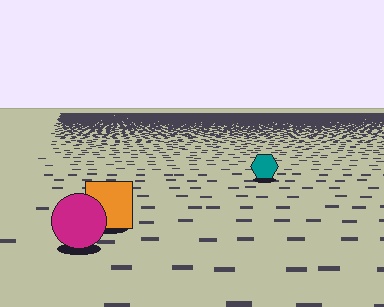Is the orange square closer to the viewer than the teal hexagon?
Yes. The orange square is closer — you can tell from the texture gradient: the ground texture is coarser near it.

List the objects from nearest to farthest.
From nearest to farthest: the magenta circle, the orange square, the teal hexagon.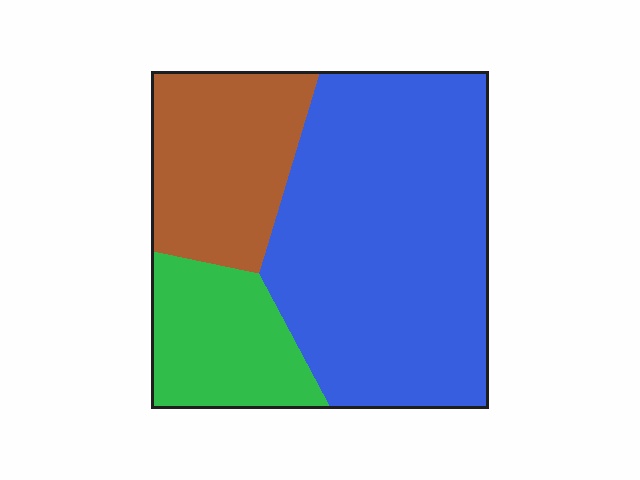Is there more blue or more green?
Blue.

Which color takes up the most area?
Blue, at roughly 60%.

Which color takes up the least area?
Green, at roughly 20%.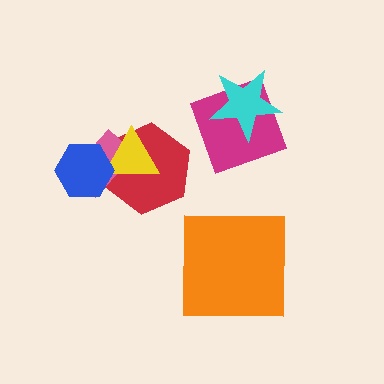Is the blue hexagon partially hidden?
No, no other shape covers it.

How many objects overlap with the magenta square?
1 object overlaps with the magenta square.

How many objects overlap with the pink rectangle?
3 objects overlap with the pink rectangle.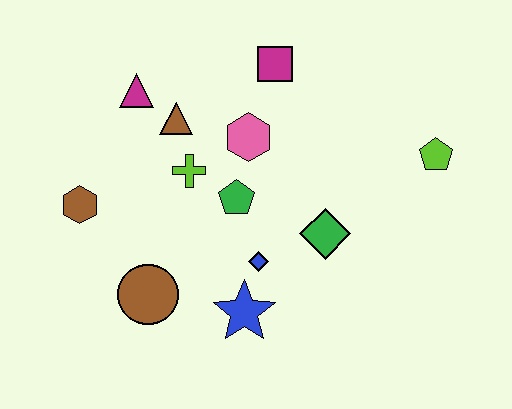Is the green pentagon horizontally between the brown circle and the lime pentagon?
Yes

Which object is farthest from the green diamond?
The brown hexagon is farthest from the green diamond.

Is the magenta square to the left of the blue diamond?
No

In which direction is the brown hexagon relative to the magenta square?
The brown hexagon is to the left of the magenta square.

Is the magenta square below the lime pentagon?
No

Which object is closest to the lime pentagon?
The green diamond is closest to the lime pentagon.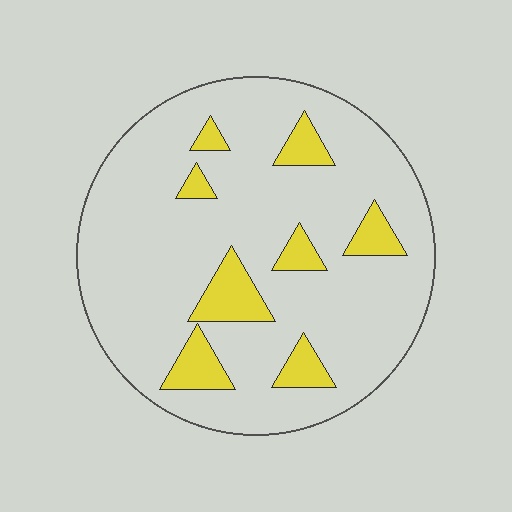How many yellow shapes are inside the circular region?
8.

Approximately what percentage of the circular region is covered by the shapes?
Approximately 15%.